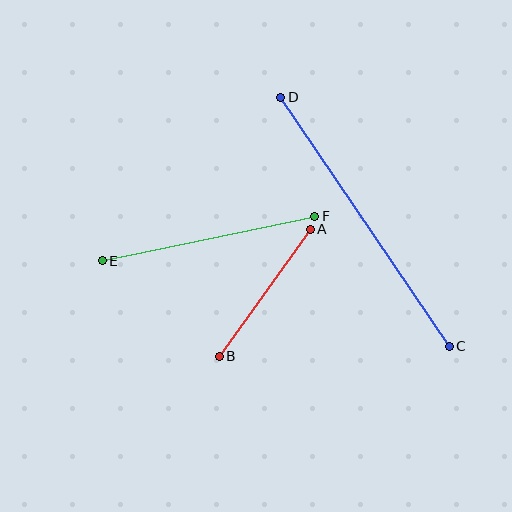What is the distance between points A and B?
The distance is approximately 156 pixels.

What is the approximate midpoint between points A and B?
The midpoint is at approximately (265, 293) pixels.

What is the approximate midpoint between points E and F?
The midpoint is at approximately (208, 239) pixels.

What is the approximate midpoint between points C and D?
The midpoint is at approximately (365, 222) pixels.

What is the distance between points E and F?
The distance is approximately 217 pixels.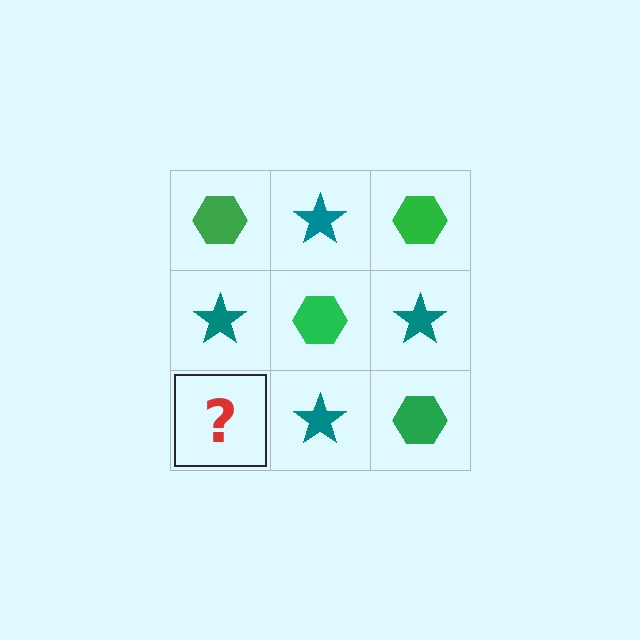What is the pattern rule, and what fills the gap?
The rule is that it alternates green hexagon and teal star in a checkerboard pattern. The gap should be filled with a green hexagon.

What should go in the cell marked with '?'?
The missing cell should contain a green hexagon.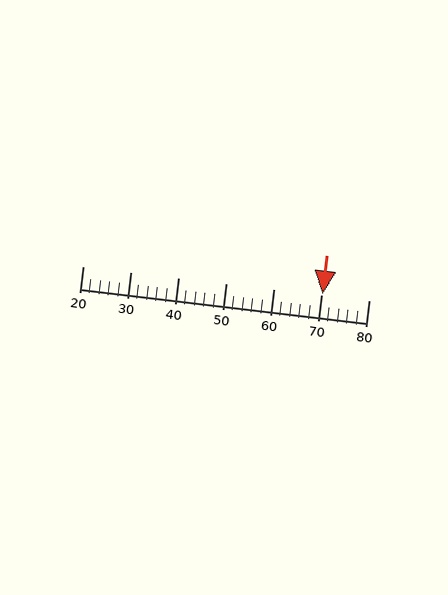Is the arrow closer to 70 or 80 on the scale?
The arrow is closer to 70.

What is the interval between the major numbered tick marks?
The major tick marks are spaced 10 units apart.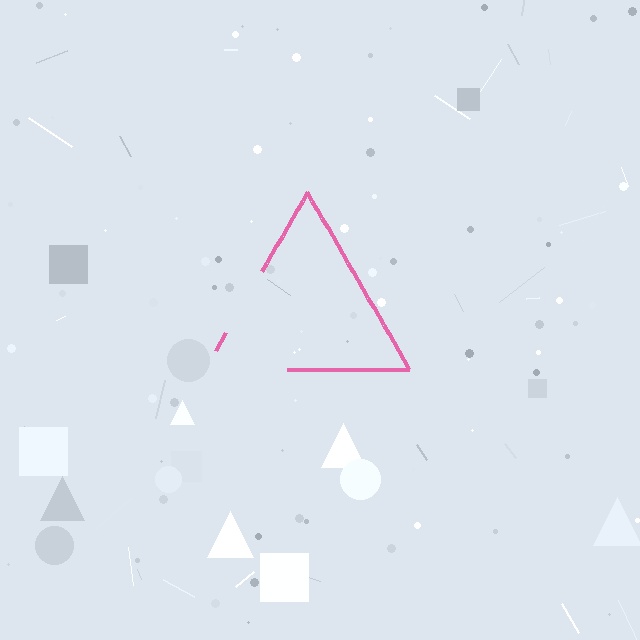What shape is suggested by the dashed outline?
The dashed outline suggests a triangle.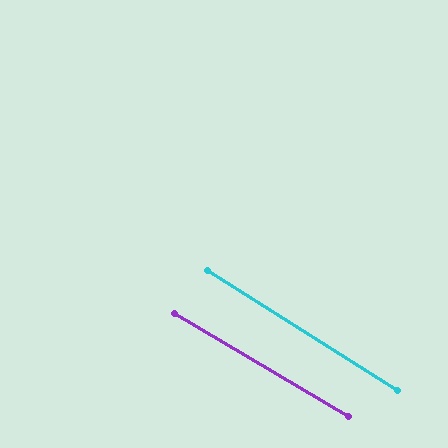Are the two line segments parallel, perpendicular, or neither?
Parallel — their directions differ by only 1.6°.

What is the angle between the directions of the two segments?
Approximately 2 degrees.